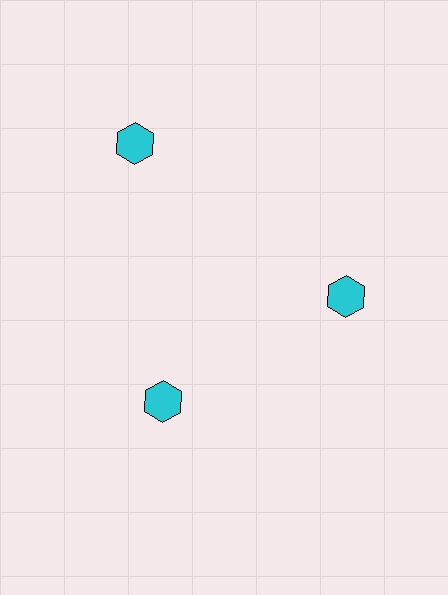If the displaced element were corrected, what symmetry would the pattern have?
It would have 3-fold rotational symmetry — the pattern would map onto itself every 120 degrees.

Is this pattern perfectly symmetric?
No. The 3 cyan hexagons are arranged in a ring, but one element near the 11 o'clock position is pushed outward from the center, breaking the 3-fold rotational symmetry.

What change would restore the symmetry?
The symmetry would be restored by moving it inward, back onto the ring so that all 3 hexagons sit at equal angles and equal distance from the center.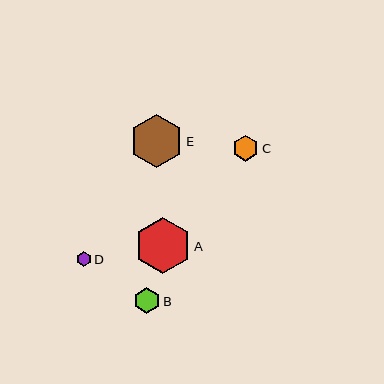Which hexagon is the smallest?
Hexagon D is the smallest with a size of approximately 15 pixels.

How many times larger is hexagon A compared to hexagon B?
Hexagon A is approximately 2.2 times the size of hexagon B.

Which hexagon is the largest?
Hexagon A is the largest with a size of approximately 56 pixels.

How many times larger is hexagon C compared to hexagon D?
Hexagon C is approximately 1.7 times the size of hexagon D.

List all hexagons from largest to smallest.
From largest to smallest: A, E, C, B, D.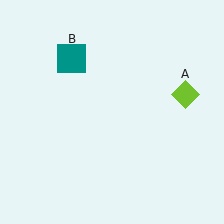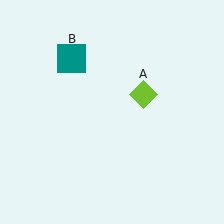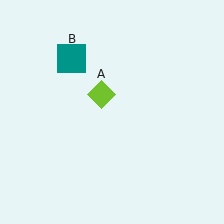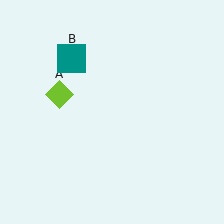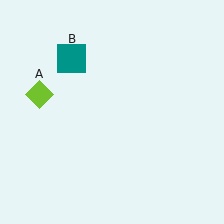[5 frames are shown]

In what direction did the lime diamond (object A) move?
The lime diamond (object A) moved left.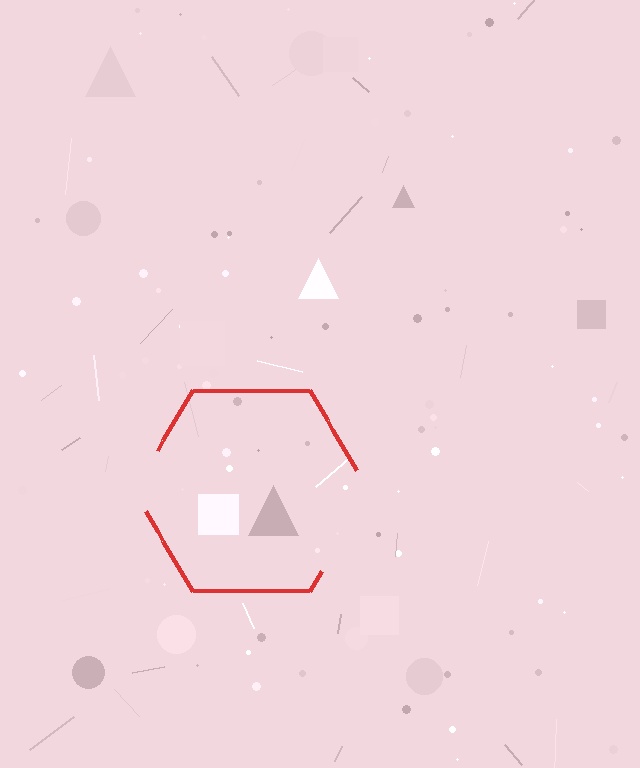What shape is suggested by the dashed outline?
The dashed outline suggests a hexagon.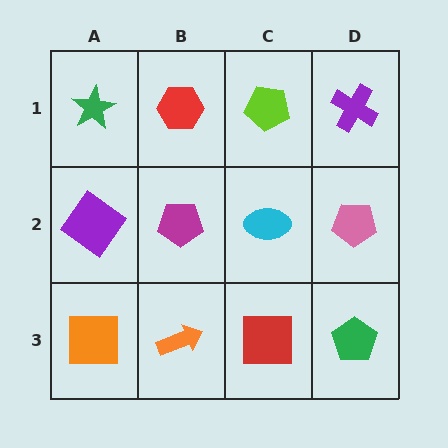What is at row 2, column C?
A cyan ellipse.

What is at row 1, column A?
A green star.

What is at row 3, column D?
A green pentagon.